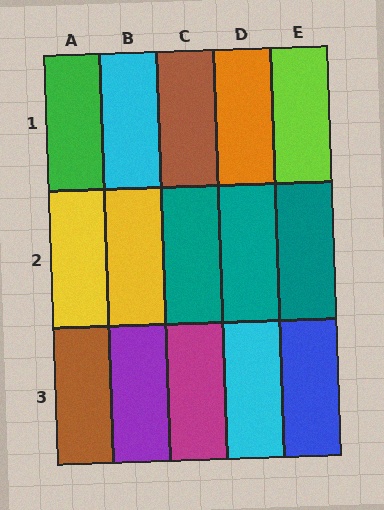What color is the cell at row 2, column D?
Teal.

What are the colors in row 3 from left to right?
Brown, purple, magenta, cyan, blue.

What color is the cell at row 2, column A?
Yellow.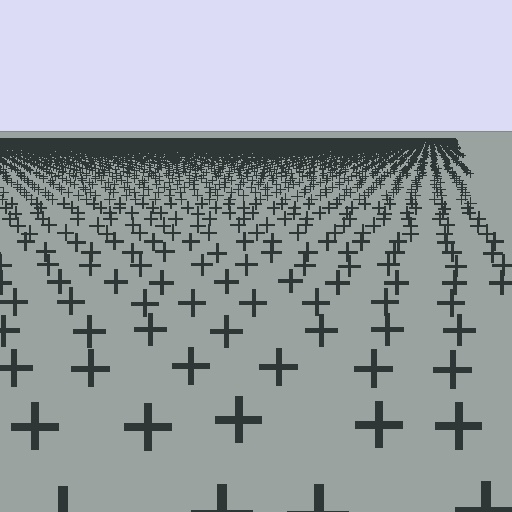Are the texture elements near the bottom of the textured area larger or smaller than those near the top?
Larger. Near the bottom, elements are closer to the viewer and appear at a bigger on-screen size.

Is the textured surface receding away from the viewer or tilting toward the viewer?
The surface is receding away from the viewer. Texture elements get smaller and denser toward the top.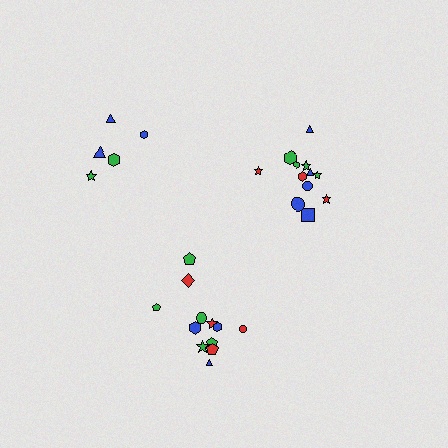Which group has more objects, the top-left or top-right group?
The top-right group.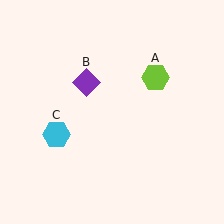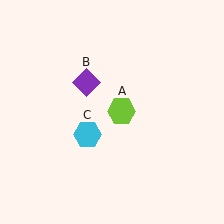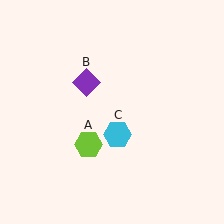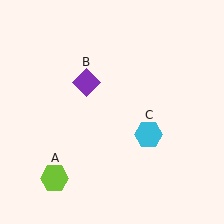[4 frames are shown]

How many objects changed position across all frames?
2 objects changed position: lime hexagon (object A), cyan hexagon (object C).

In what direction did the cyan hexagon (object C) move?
The cyan hexagon (object C) moved right.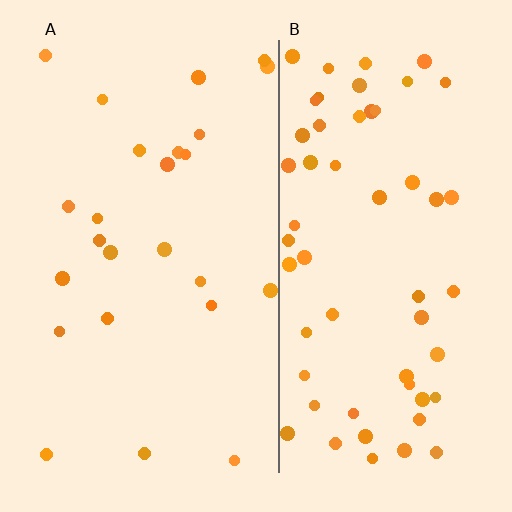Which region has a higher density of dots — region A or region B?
B (the right).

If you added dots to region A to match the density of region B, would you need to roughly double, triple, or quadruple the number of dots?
Approximately double.